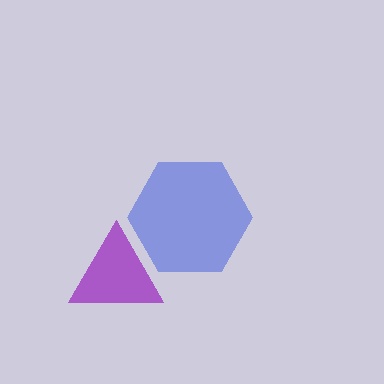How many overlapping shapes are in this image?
There are 2 overlapping shapes in the image.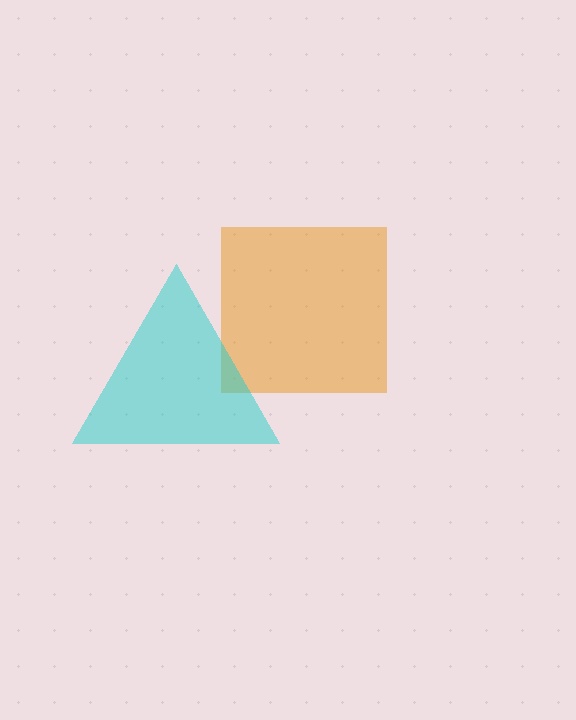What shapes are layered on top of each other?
The layered shapes are: an orange square, a cyan triangle.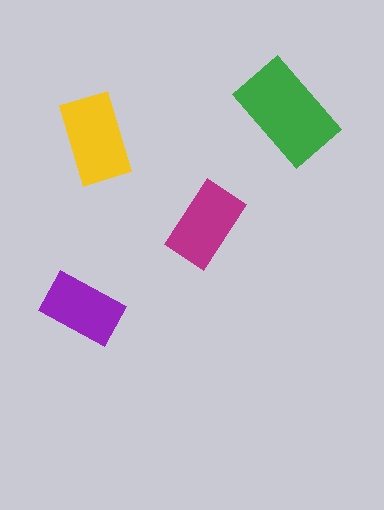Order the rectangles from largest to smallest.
the green one, the yellow one, the magenta one, the purple one.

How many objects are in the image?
There are 4 objects in the image.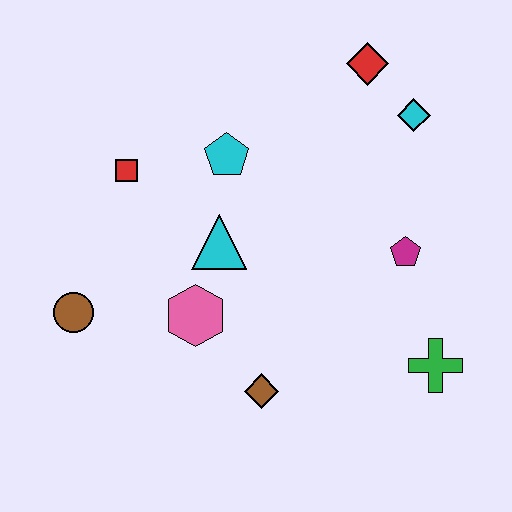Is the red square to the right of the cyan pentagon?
No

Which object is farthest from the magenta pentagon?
The brown circle is farthest from the magenta pentagon.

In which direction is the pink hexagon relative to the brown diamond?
The pink hexagon is above the brown diamond.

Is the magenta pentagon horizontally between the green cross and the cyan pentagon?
Yes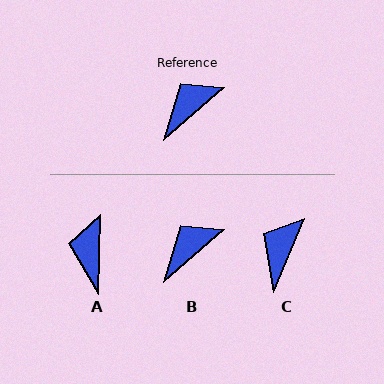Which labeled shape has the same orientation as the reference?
B.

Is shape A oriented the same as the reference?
No, it is off by about 48 degrees.